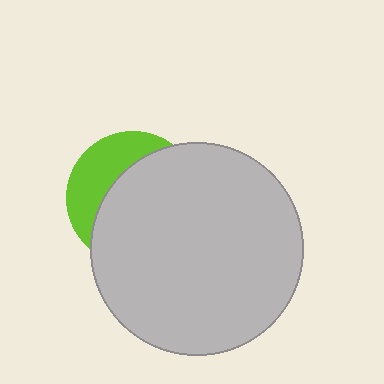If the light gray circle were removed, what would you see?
You would see the complete lime circle.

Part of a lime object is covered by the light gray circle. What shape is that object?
It is a circle.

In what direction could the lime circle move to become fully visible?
The lime circle could move toward the upper-left. That would shift it out from behind the light gray circle entirely.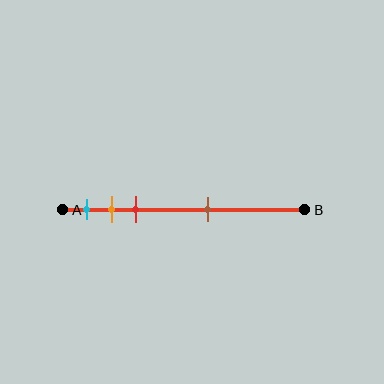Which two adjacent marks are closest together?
The orange and red marks are the closest adjacent pair.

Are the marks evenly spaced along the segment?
No, the marks are not evenly spaced.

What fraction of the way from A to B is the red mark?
The red mark is approximately 30% (0.3) of the way from A to B.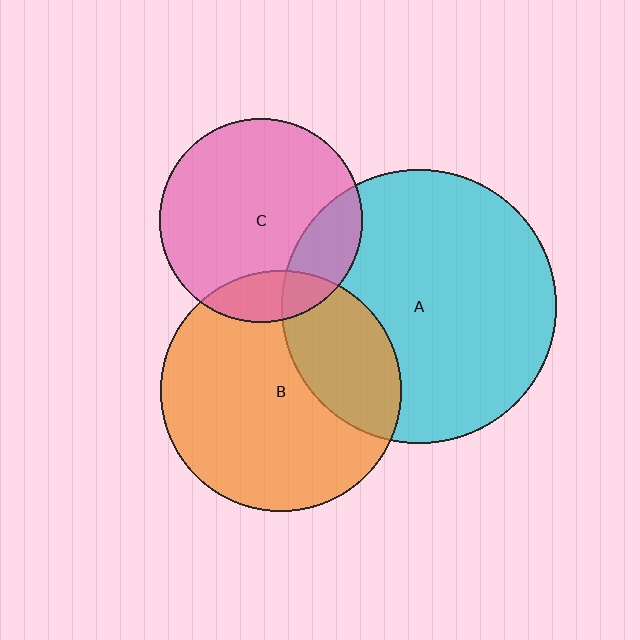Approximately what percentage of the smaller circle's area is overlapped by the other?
Approximately 20%.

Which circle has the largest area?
Circle A (cyan).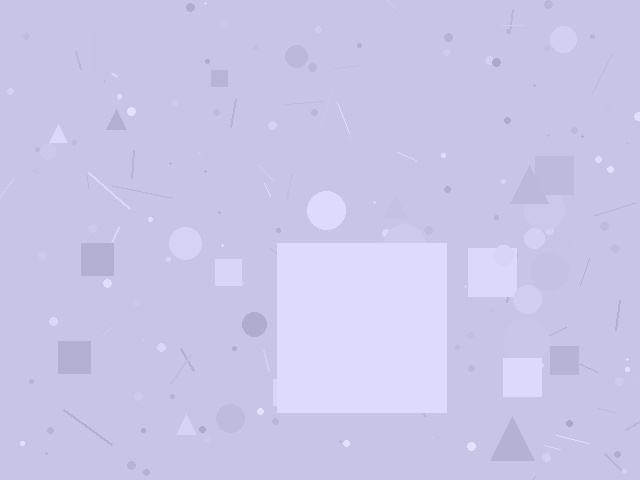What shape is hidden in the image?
A square is hidden in the image.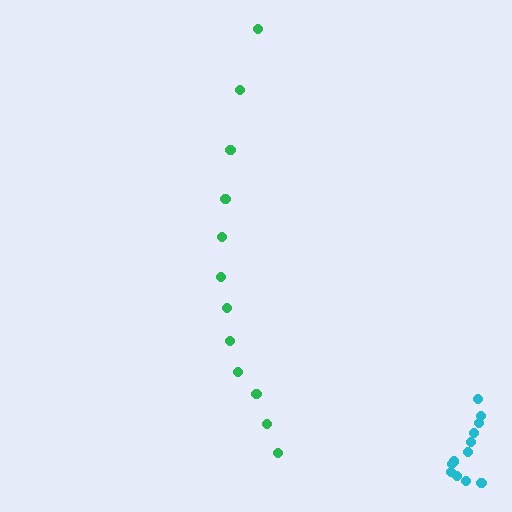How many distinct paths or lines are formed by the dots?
There are 2 distinct paths.